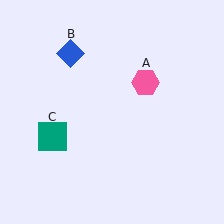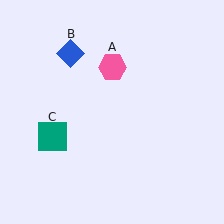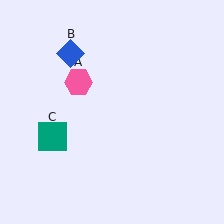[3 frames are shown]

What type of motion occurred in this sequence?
The pink hexagon (object A) rotated counterclockwise around the center of the scene.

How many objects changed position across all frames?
1 object changed position: pink hexagon (object A).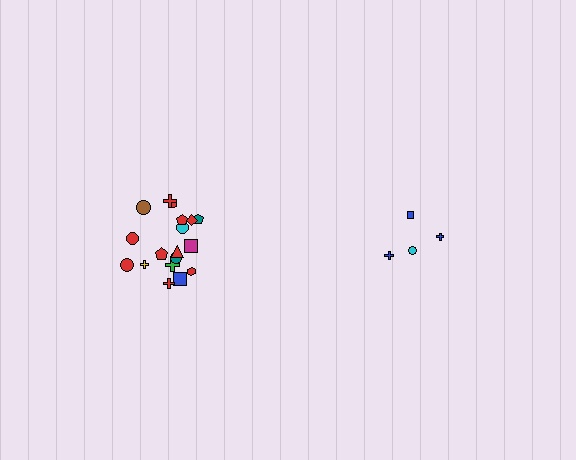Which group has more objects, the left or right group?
The left group.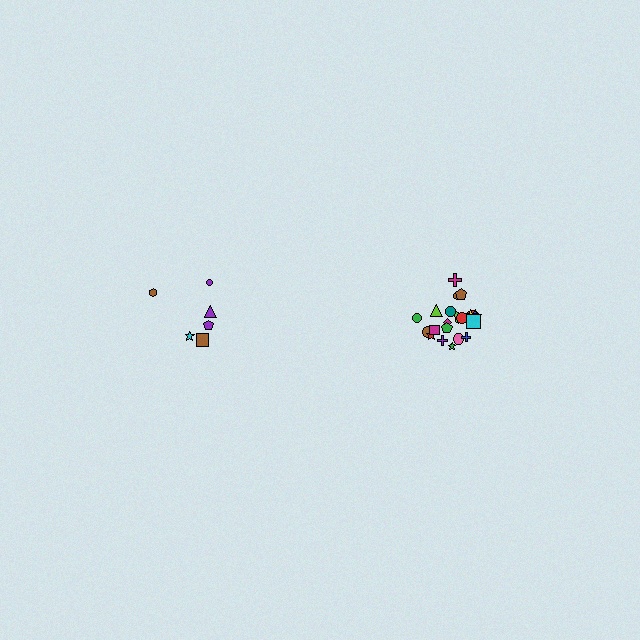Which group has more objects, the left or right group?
The right group.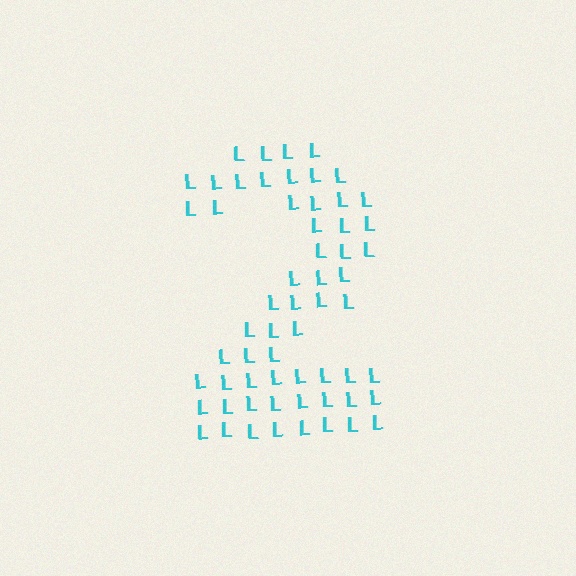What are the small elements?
The small elements are letter L's.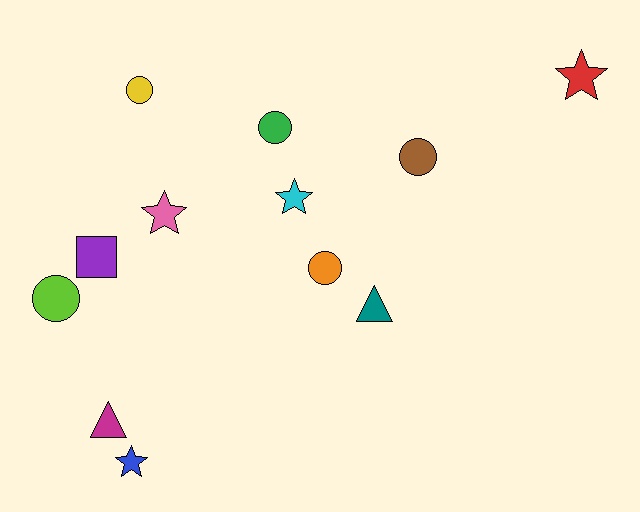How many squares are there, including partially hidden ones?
There is 1 square.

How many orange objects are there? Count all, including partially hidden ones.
There is 1 orange object.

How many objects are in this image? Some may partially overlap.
There are 12 objects.